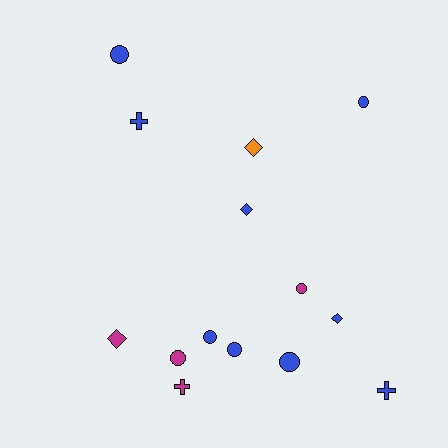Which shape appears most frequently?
Circle, with 7 objects.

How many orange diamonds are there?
There is 1 orange diamond.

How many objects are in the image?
There are 14 objects.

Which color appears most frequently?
Blue, with 9 objects.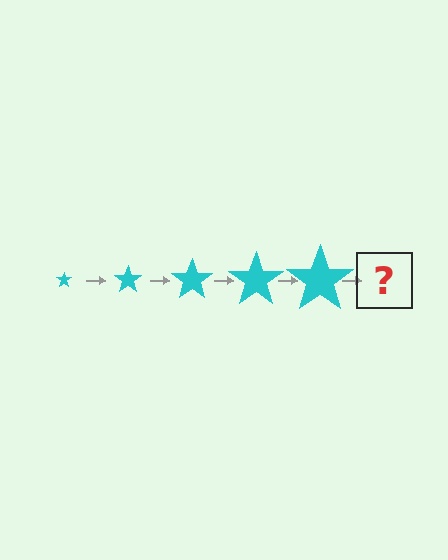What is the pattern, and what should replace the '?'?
The pattern is that the star gets progressively larger each step. The '?' should be a cyan star, larger than the previous one.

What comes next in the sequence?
The next element should be a cyan star, larger than the previous one.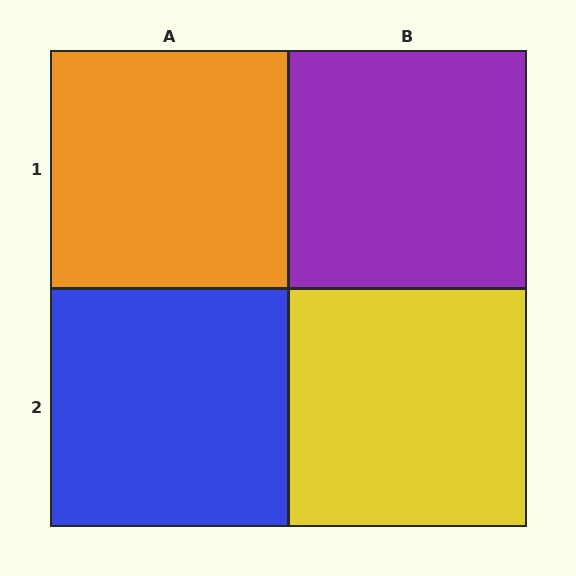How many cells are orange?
1 cell is orange.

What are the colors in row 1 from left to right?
Orange, purple.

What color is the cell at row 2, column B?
Yellow.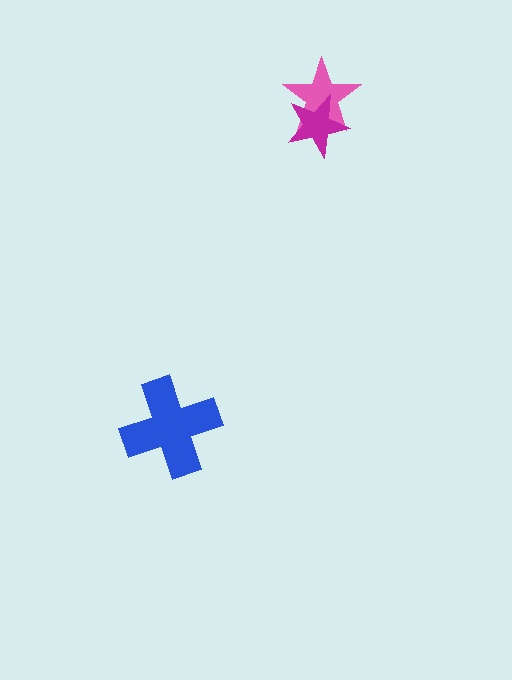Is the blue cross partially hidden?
No, no other shape covers it.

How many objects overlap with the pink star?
1 object overlaps with the pink star.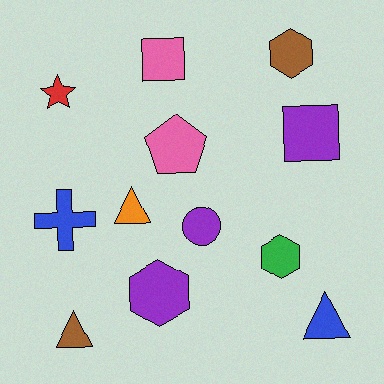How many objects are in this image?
There are 12 objects.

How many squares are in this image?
There are 2 squares.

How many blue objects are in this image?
There are 2 blue objects.